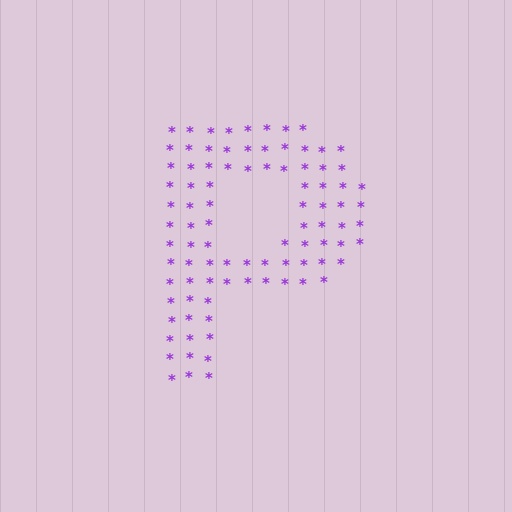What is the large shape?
The large shape is the letter P.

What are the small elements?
The small elements are asterisks.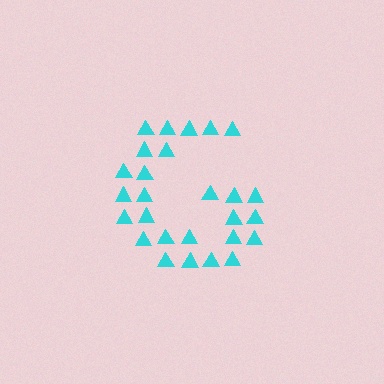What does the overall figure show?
The overall figure shows the letter G.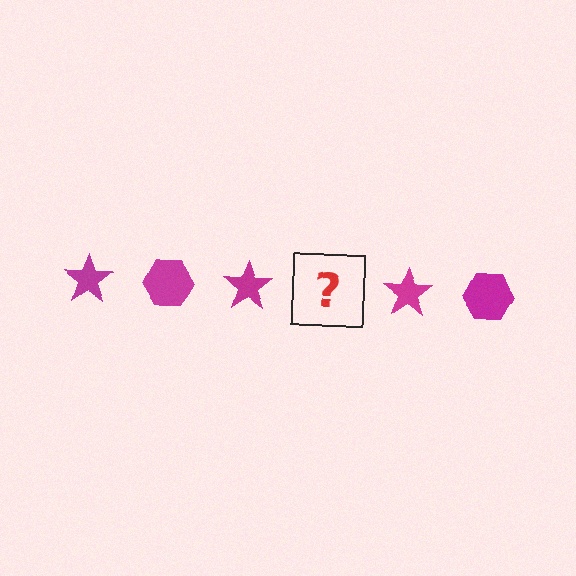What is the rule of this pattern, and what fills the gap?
The rule is that the pattern cycles through star, hexagon shapes in magenta. The gap should be filled with a magenta hexagon.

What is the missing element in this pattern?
The missing element is a magenta hexagon.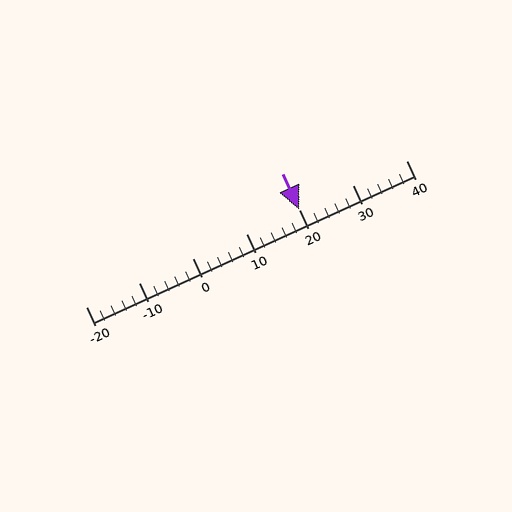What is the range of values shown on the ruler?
The ruler shows values from -20 to 40.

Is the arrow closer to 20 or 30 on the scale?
The arrow is closer to 20.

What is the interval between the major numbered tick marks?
The major tick marks are spaced 10 units apart.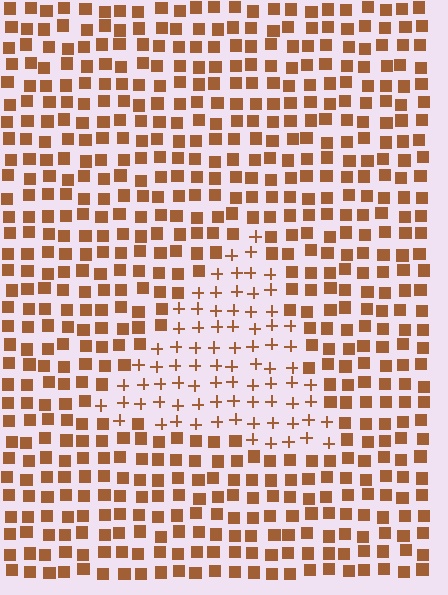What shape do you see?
I see a triangle.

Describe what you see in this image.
The image is filled with small brown elements arranged in a uniform grid. A triangle-shaped region contains plus signs, while the surrounding area contains squares. The boundary is defined purely by the change in element shape.